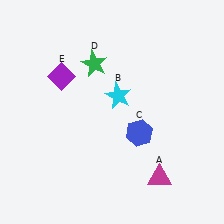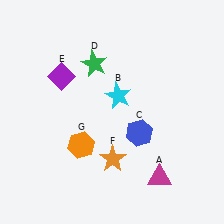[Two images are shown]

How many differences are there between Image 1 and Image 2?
There are 2 differences between the two images.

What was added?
An orange star (F), an orange hexagon (G) were added in Image 2.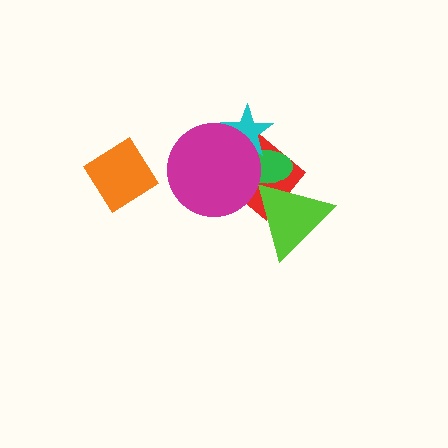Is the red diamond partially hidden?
Yes, it is partially covered by another shape.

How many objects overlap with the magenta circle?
3 objects overlap with the magenta circle.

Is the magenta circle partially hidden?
No, no other shape covers it.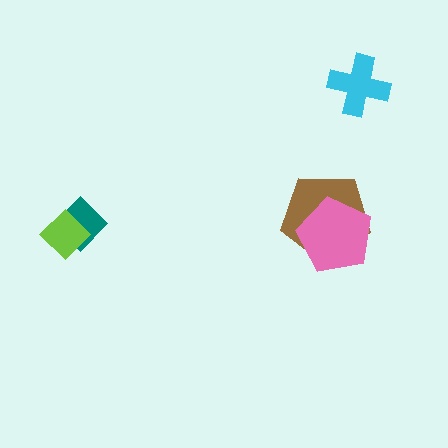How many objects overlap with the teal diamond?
1 object overlaps with the teal diamond.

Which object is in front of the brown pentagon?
The pink pentagon is in front of the brown pentagon.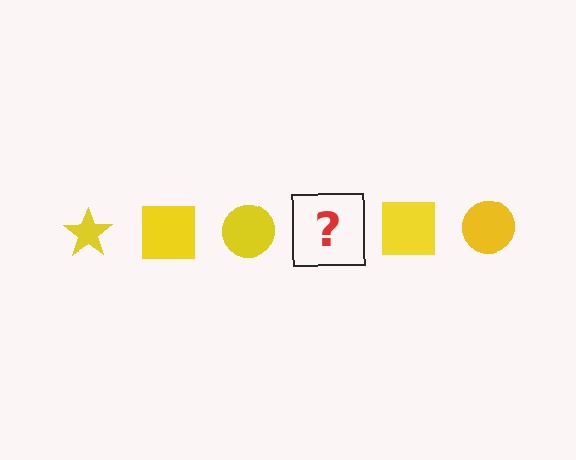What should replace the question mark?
The question mark should be replaced with a yellow star.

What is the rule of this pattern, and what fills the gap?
The rule is that the pattern cycles through star, square, circle shapes in yellow. The gap should be filled with a yellow star.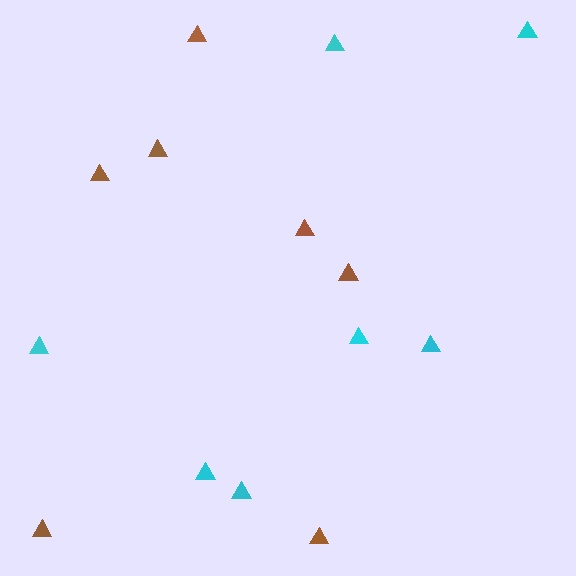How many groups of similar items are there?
There are 2 groups: one group of brown triangles (7) and one group of cyan triangles (7).